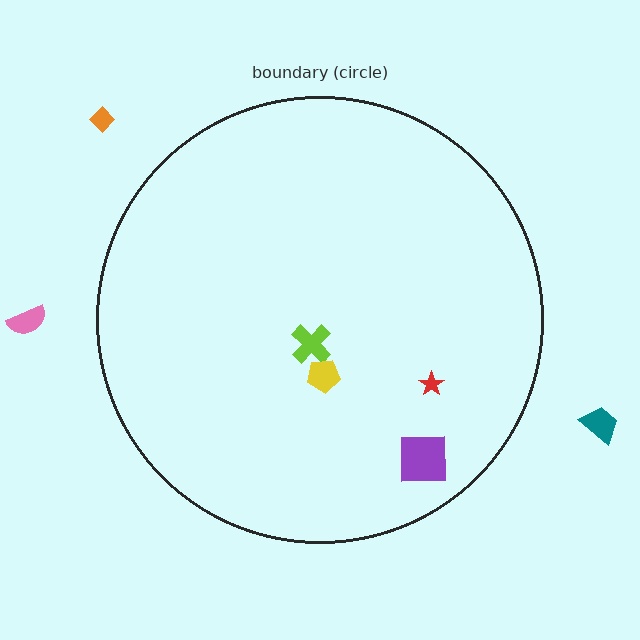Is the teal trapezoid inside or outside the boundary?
Outside.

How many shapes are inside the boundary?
4 inside, 3 outside.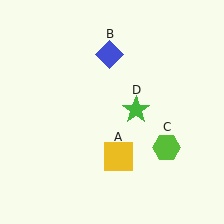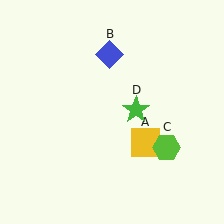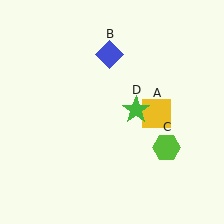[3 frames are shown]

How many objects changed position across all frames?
1 object changed position: yellow square (object A).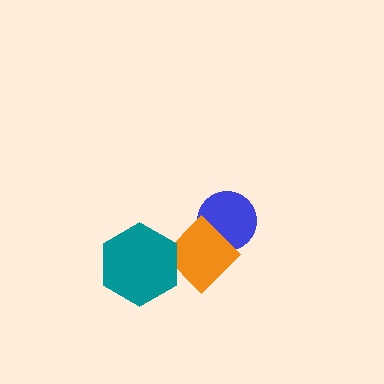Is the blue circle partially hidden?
Yes, it is partially covered by another shape.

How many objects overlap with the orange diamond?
2 objects overlap with the orange diamond.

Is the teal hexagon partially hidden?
No, no other shape covers it.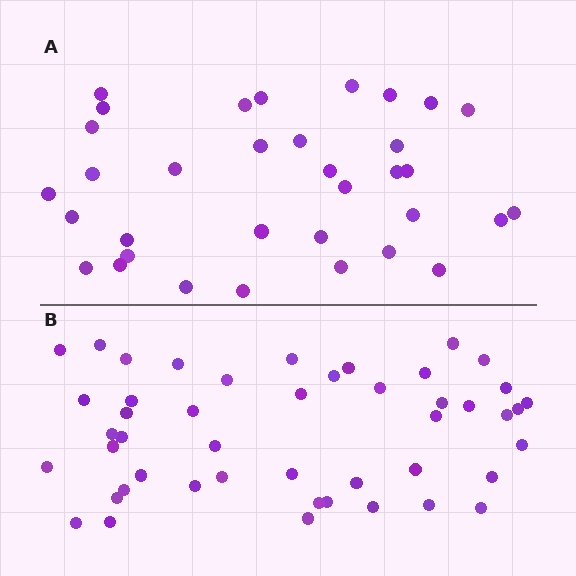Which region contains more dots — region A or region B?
Region B (the bottom region) has more dots.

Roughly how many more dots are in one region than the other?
Region B has approximately 15 more dots than region A.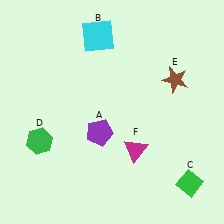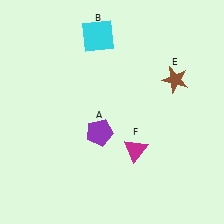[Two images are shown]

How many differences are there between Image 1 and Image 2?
There are 2 differences between the two images.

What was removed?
The green diamond (C), the green hexagon (D) were removed in Image 2.